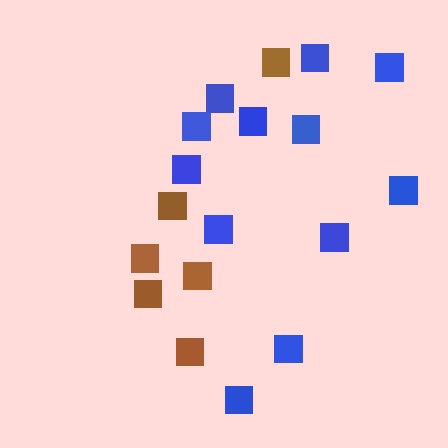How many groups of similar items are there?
There are 2 groups: one group of blue squares (12) and one group of brown squares (6).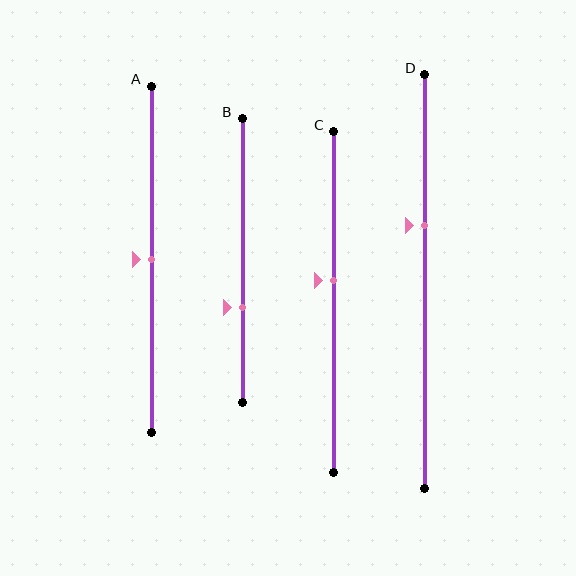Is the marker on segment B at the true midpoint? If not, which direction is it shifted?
No, the marker on segment B is shifted downward by about 17% of the segment length.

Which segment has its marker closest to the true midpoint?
Segment A has its marker closest to the true midpoint.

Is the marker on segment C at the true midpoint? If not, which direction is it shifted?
No, the marker on segment C is shifted upward by about 6% of the segment length.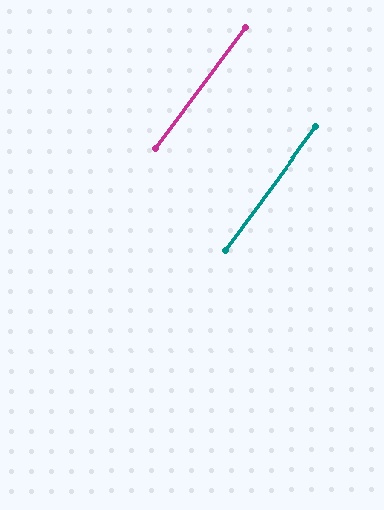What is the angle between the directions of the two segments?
Approximately 0 degrees.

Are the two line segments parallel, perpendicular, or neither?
Parallel — their directions differ by only 0.4°.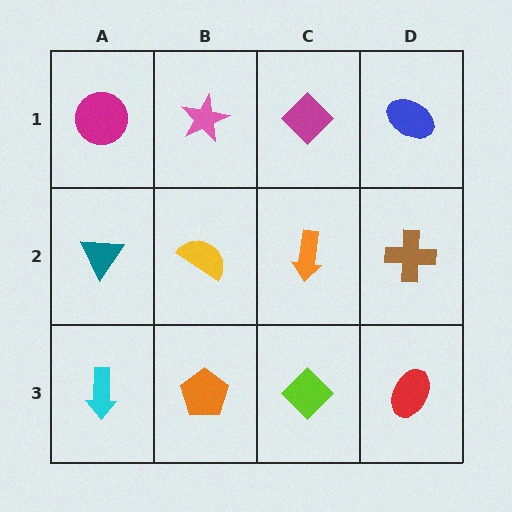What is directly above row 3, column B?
A yellow semicircle.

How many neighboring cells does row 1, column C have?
3.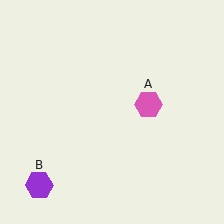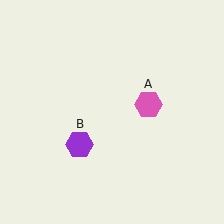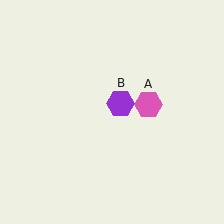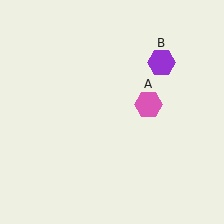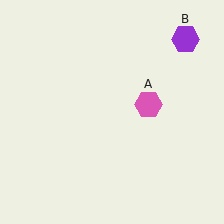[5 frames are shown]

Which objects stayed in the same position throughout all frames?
Pink hexagon (object A) remained stationary.